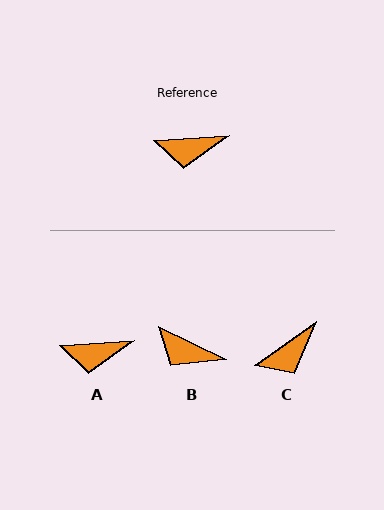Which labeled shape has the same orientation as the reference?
A.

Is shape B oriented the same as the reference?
No, it is off by about 29 degrees.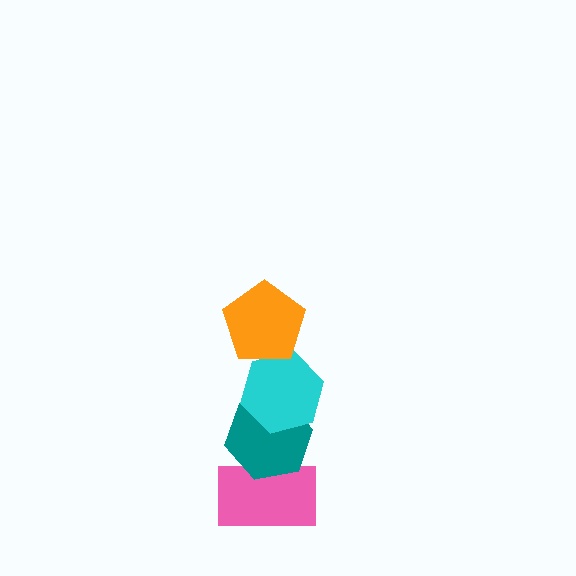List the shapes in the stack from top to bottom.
From top to bottom: the orange pentagon, the cyan hexagon, the teal hexagon, the pink rectangle.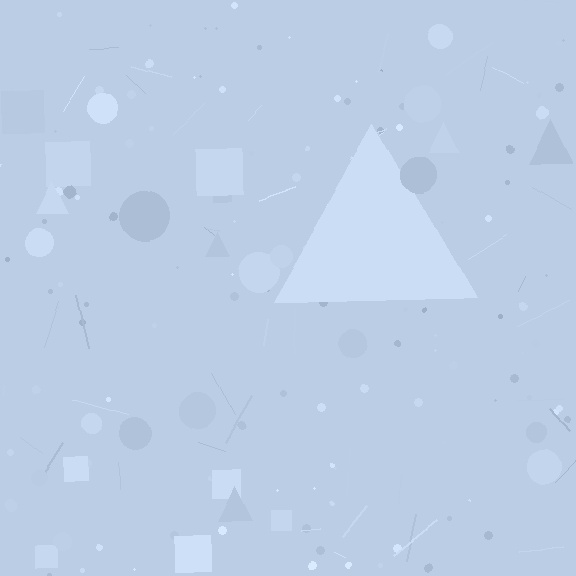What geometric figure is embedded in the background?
A triangle is embedded in the background.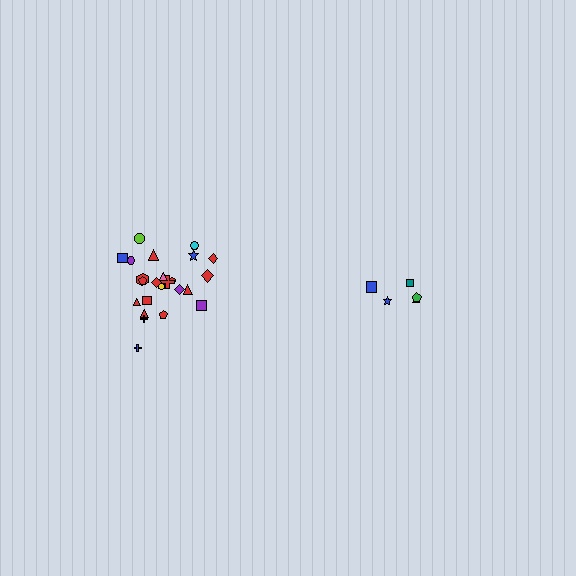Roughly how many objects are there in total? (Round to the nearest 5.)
Roughly 30 objects in total.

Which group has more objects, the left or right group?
The left group.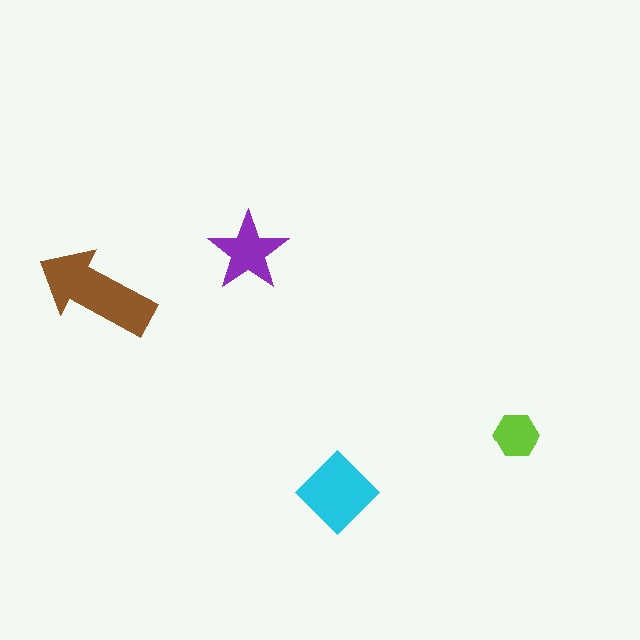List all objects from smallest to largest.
The lime hexagon, the purple star, the cyan diamond, the brown arrow.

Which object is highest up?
The purple star is topmost.